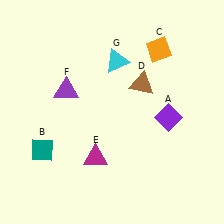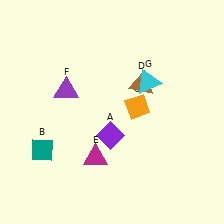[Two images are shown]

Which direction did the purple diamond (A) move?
The purple diamond (A) moved left.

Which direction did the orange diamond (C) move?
The orange diamond (C) moved down.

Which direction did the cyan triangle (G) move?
The cyan triangle (G) moved right.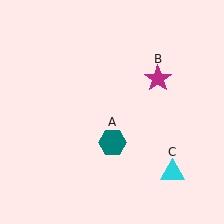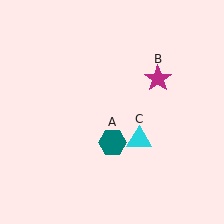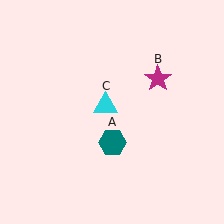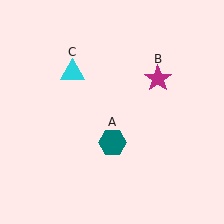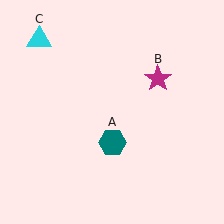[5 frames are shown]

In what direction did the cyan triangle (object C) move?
The cyan triangle (object C) moved up and to the left.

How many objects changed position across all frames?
1 object changed position: cyan triangle (object C).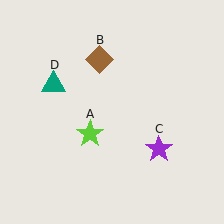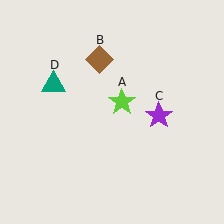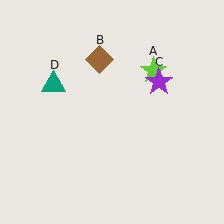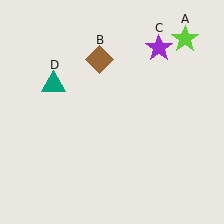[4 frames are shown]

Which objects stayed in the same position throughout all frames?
Brown diamond (object B) and teal triangle (object D) remained stationary.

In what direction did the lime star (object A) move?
The lime star (object A) moved up and to the right.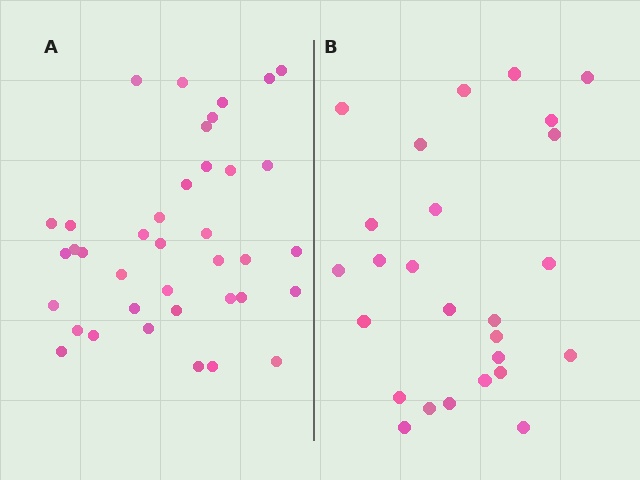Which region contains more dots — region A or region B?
Region A (the left region) has more dots.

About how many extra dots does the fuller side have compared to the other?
Region A has roughly 12 or so more dots than region B.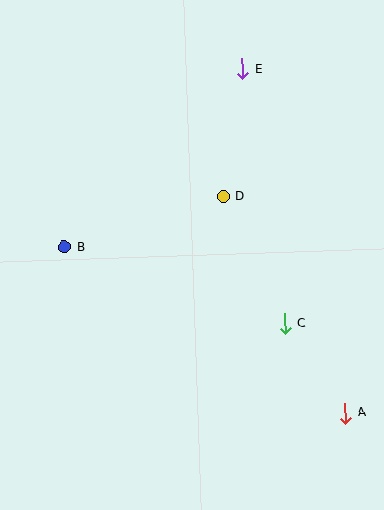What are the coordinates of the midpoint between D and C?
The midpoint between D and C is at (254, 260).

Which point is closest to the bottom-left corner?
Point B is closest to the bottom-left corner.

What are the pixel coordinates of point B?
Point B is at (64, 247).